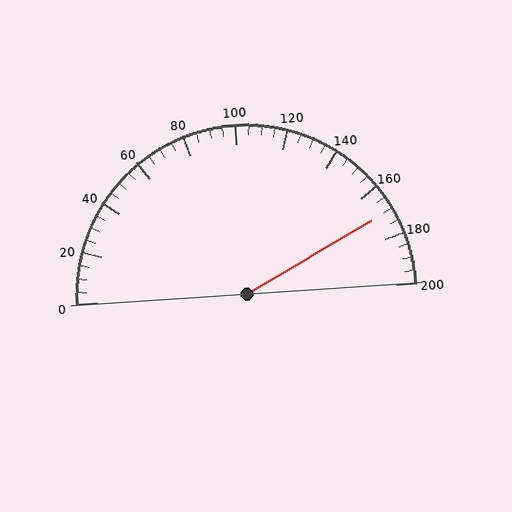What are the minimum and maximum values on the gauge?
The gauge ranges from 0 to 200.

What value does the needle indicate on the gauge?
The needle indicates approximately 170.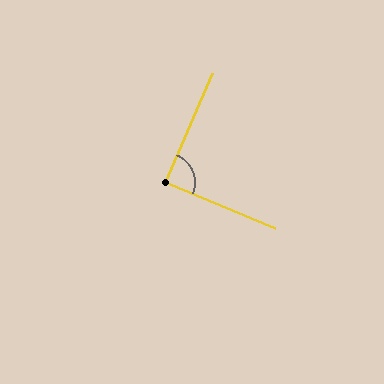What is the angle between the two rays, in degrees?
Approximately 89 degrees.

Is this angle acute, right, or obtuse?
It is approximately a right angle.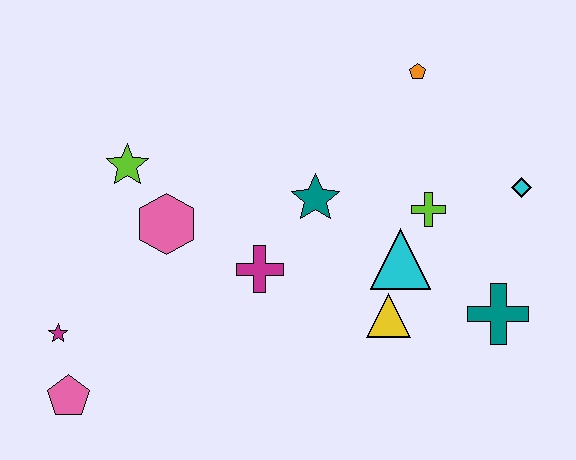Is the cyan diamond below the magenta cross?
No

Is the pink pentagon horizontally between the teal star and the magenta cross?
No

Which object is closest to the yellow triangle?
The cyan triangle is closest to the yellow triangle.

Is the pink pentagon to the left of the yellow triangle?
Yes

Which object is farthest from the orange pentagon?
The pink pentagon is farthest from the orange pentagon.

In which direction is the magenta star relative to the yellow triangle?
The magenta star is to the left of the yellow triangle.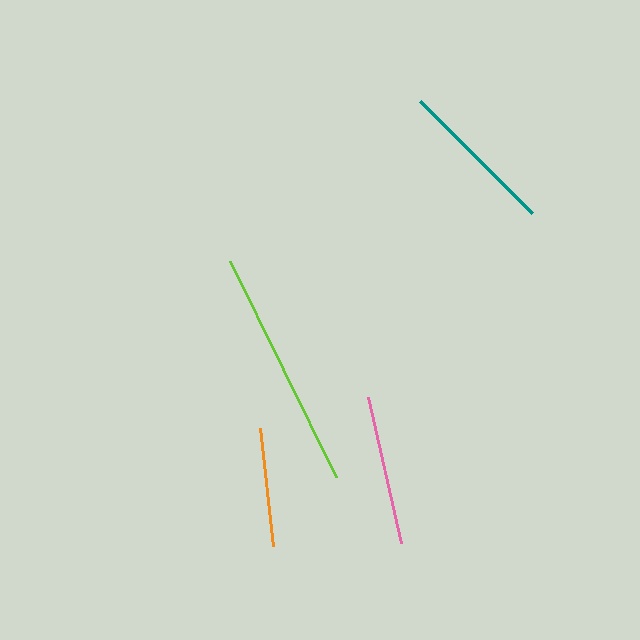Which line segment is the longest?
The lime line is the longest at approximately 241 pixels.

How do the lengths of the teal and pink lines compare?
The teal and pink lines are approximately the same length.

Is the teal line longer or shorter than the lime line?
The lime line is longer than the teal line.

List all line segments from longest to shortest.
From longest to shortest: lime, teal, pink, orange.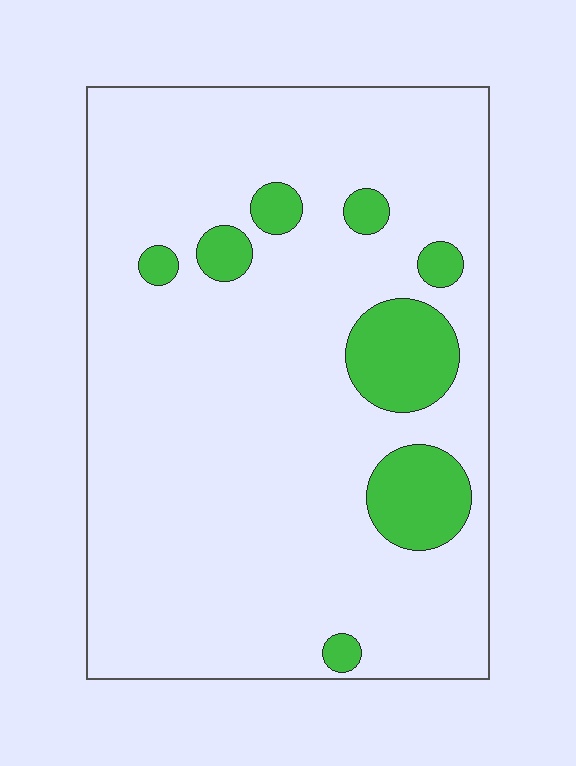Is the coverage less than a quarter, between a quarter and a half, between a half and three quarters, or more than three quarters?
Less than a quarter.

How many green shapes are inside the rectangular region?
8.